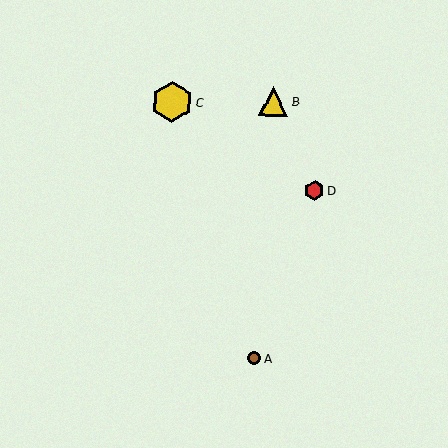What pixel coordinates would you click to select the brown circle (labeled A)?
Click at (255, 359) to select the brown circle A.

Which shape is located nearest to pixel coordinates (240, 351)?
The brown circle (labeled A) at (255, 359) is nearest to that location.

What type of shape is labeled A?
Shape A is a brown circle.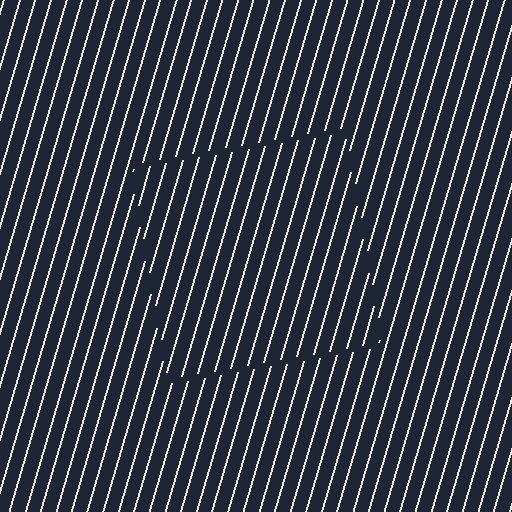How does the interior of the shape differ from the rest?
The interior of the shape contains the same grating, shifted by half a period — the contour is defined by the phase discontinuity where line-ends from the inner and outer gratings abut.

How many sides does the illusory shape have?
4 sides — the line-ends trace a square.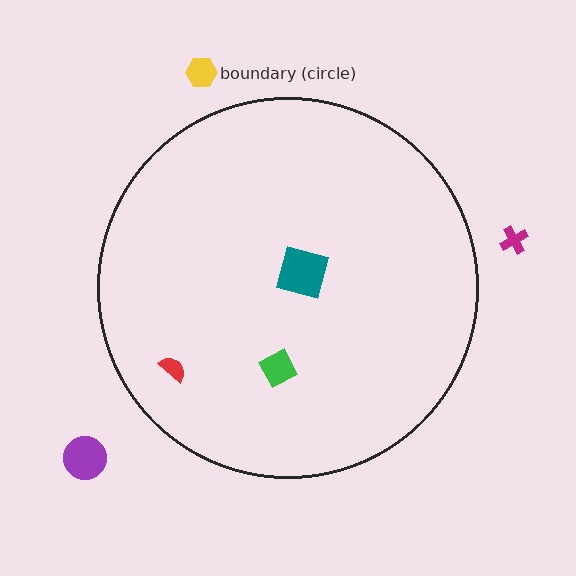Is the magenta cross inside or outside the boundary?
Outside.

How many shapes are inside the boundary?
3 inside, 3 outside.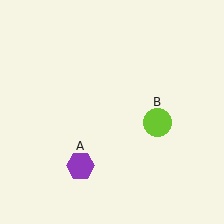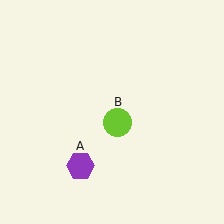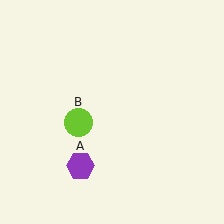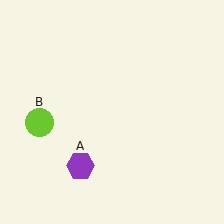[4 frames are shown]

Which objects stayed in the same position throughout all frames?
Purple hexagon (object A) remained stationary.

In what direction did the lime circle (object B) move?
The lime circle (object B) moved left.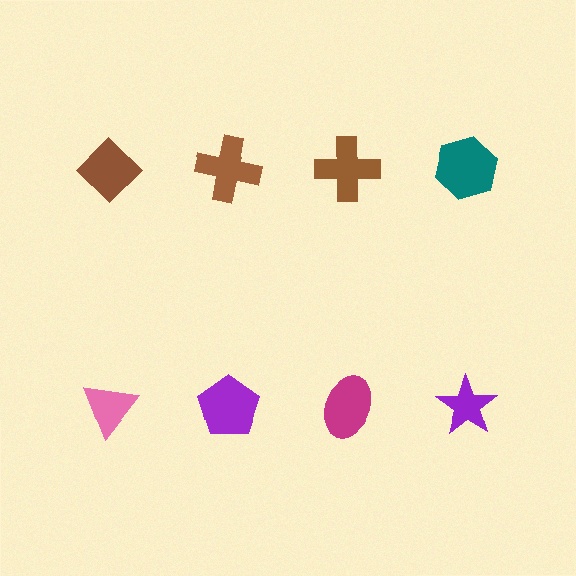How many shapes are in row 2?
4 shapes.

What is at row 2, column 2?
A purple pentagon.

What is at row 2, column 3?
A magenta ellipse.